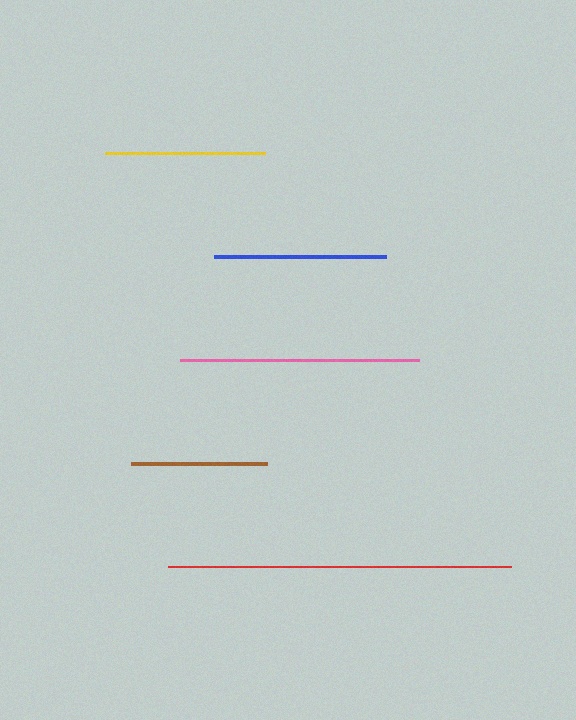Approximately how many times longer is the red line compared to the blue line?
The red line is approximately 2.0 times the length of the blue line.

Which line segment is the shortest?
The brown line is the shortest at approximately 136 pixels.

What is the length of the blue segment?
The blue segment is approximately 172 pixels long.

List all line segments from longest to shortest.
From longest to shortest: red, pink, blue, yellow, brown.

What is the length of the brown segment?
The brown segment is approximately 136 pixels long.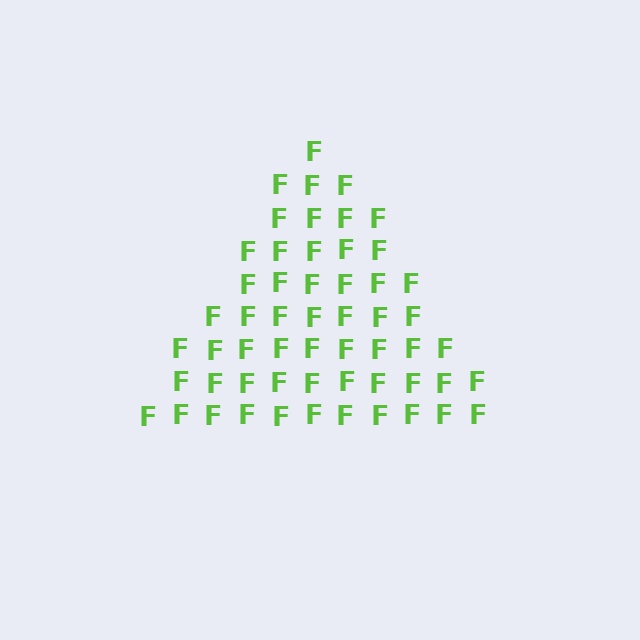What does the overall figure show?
The overall figure shows a triangle.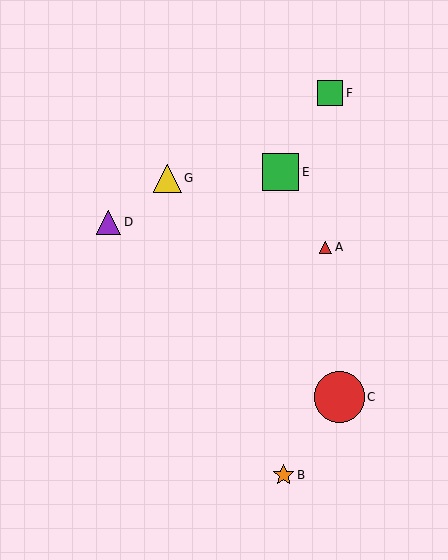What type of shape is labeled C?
Shape C is a red circle.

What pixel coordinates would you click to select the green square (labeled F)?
Click at (330, 93) to select the green square F.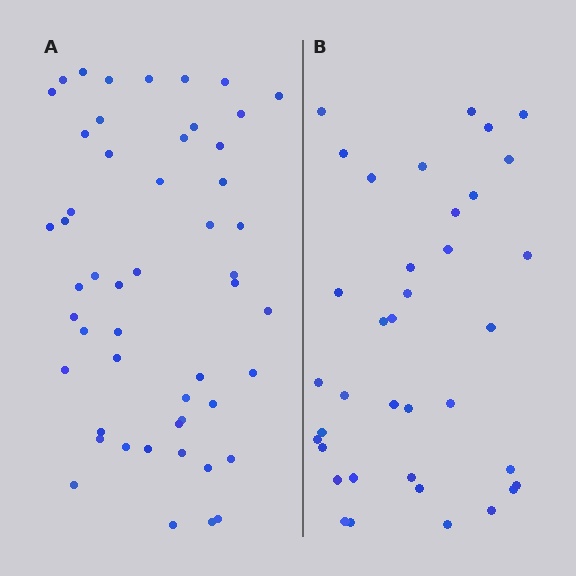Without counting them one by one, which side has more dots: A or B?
Region A (the left region) has more dots.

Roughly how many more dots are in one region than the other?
Region A has approximately 15 more dots than region B.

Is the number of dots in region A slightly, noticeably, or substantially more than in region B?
Region A has noticeably more, but not dramatically so. The ratio is roughly 1.4 to 1.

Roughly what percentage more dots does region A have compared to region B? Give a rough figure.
About 40% more.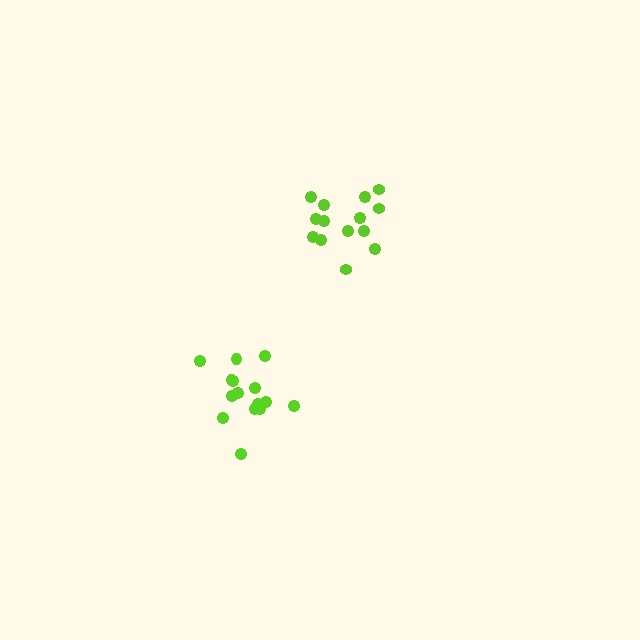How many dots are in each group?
Group 1: 15 dots, Group 2: 14 dots (29 total).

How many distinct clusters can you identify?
There are 2 distinct clusters.